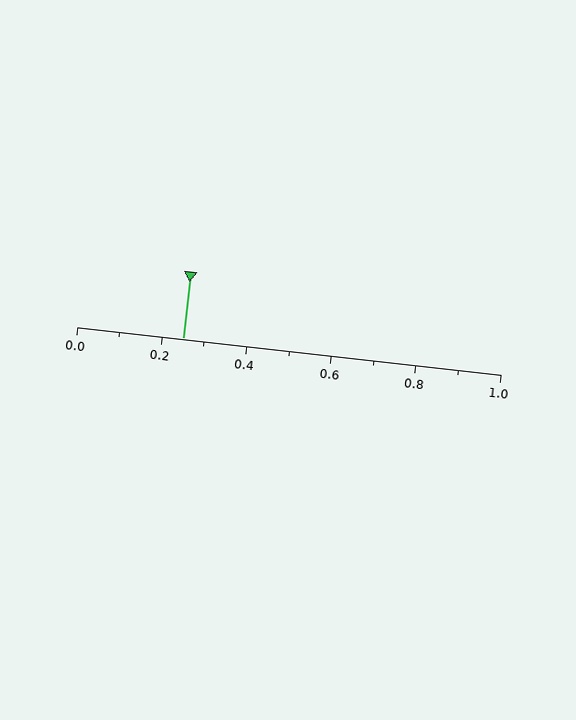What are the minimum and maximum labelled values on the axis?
The axis runs from 0.0 to 1.0.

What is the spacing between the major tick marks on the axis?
The major ticks are spaced 0.2 apart.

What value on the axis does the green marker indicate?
The marker indicates approximately 0.25.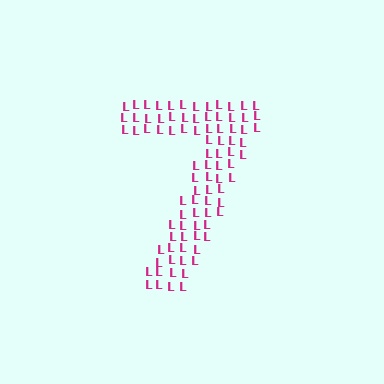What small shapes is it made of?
It is made of small letter L's.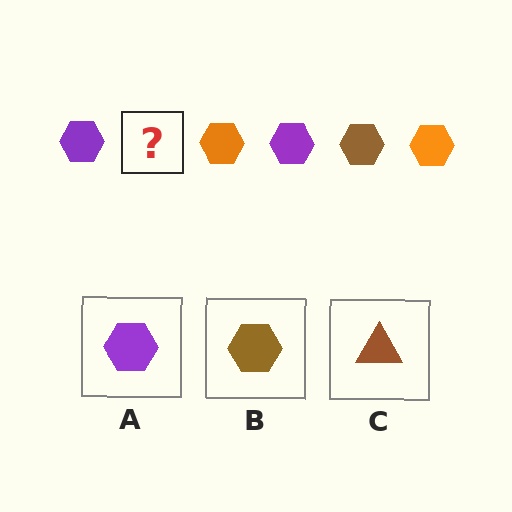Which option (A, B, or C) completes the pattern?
B.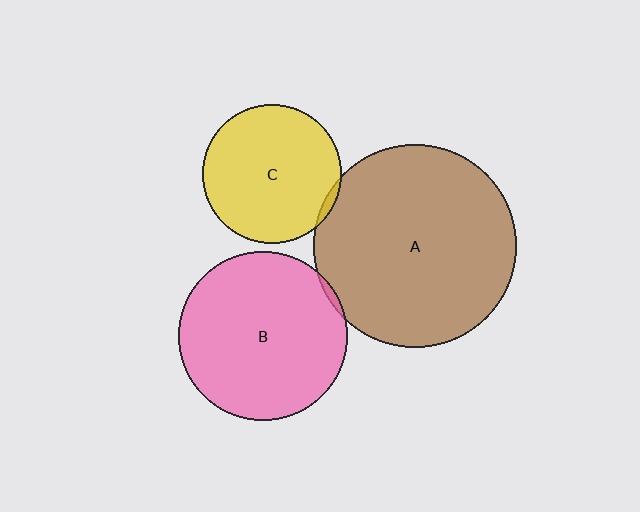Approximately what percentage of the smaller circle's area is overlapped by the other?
Approximately 5%.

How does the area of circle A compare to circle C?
Approximately 2.1 times.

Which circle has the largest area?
Circle A (brown).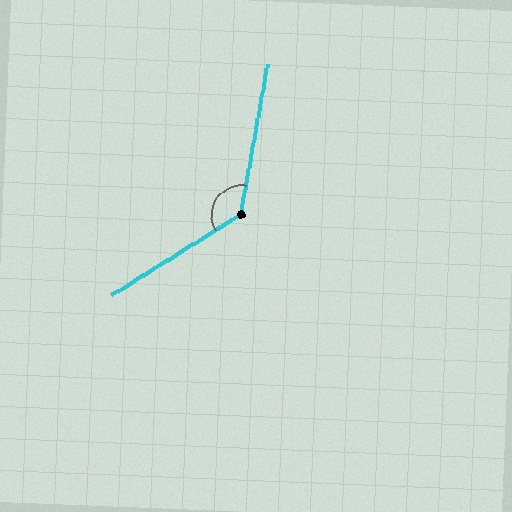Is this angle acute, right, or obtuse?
It is obtuse.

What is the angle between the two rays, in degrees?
Approximately 132 degrees.